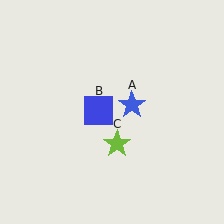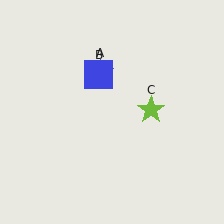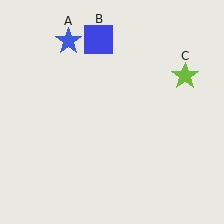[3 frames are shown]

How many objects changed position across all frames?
3 objects changed position: blue star (object A), blue square (object B), lime star (object C).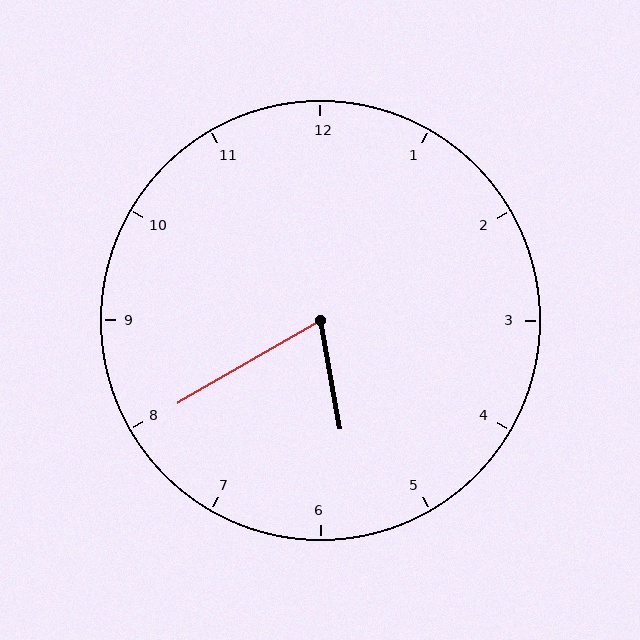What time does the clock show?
5:40.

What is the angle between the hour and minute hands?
Approximately 70 degrees.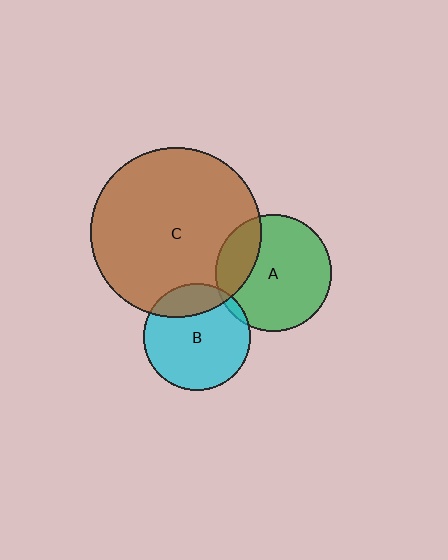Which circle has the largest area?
Circle C (brown).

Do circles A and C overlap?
Yes.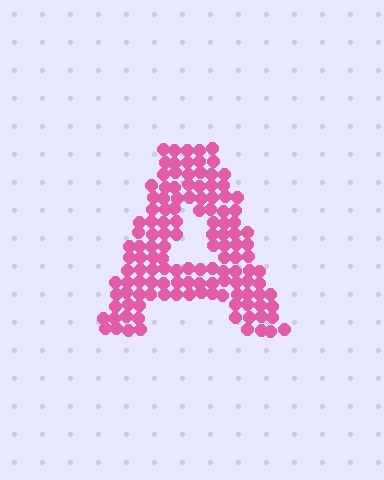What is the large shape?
The large shape is the letter A.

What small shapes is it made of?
It is made of small circles.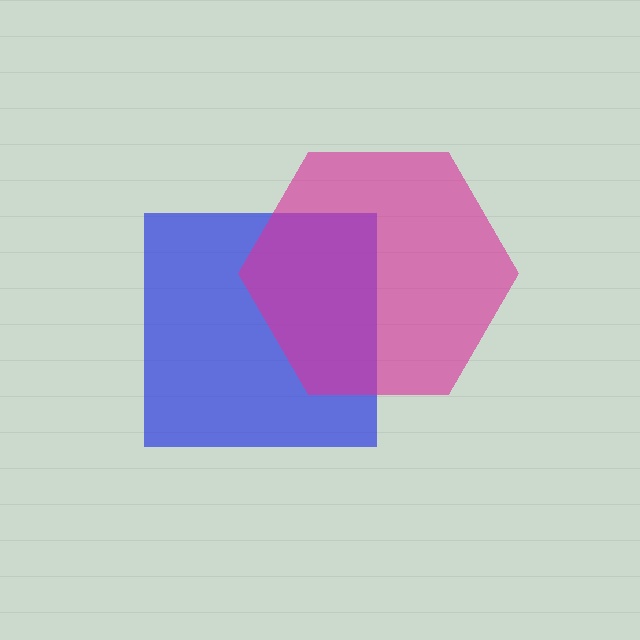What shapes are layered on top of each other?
The layered shapes are: a blue square, a magenta hexagon.